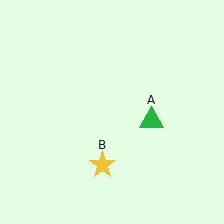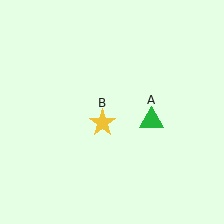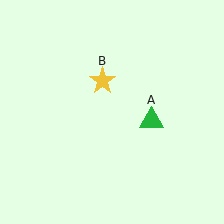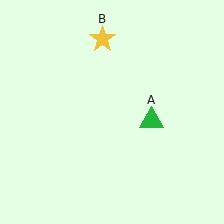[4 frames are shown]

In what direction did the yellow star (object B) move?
The yellow star (object B) moved up.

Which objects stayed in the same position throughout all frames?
Green triangle (object A) remained stationary.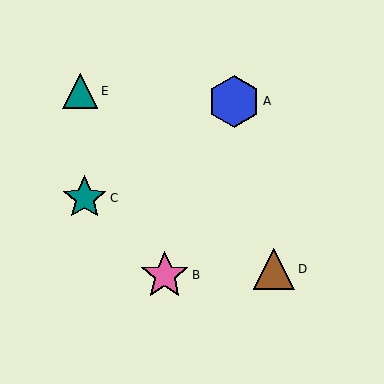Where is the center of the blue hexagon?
The center of the blue hexagon is at (234, 101).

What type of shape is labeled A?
Shape A is a blue hexagon.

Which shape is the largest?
The blue hexagon (labeled A) is the largest.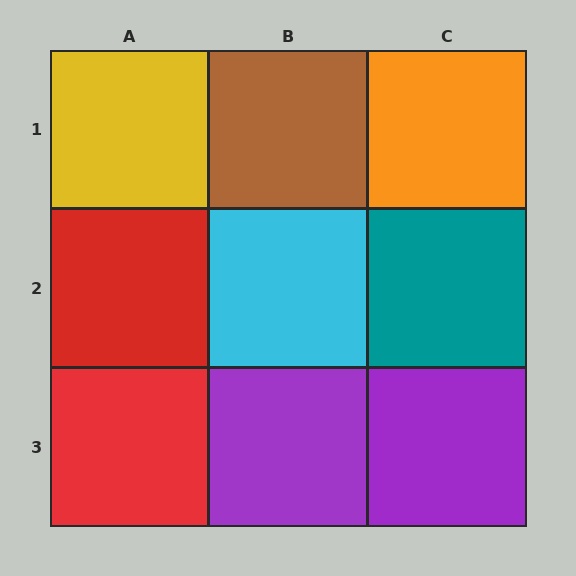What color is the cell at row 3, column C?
Purple.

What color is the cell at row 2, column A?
Red.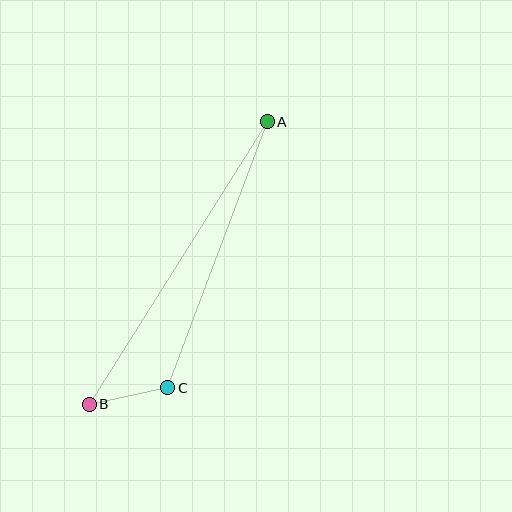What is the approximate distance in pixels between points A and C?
The distance between A and C is approximately 284 pixels.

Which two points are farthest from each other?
Points A and B are farthest from each other.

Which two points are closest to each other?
Points B and C are closest to each other.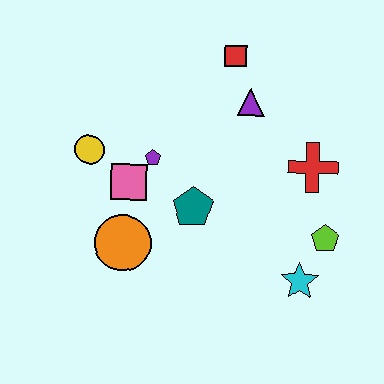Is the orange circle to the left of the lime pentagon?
Yes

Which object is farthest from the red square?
The cyan star is farthest from the red square.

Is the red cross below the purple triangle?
Yes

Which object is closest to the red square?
The purple triangle is closest to the red square.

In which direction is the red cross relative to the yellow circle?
The red cross is to the right of the yellow circle.